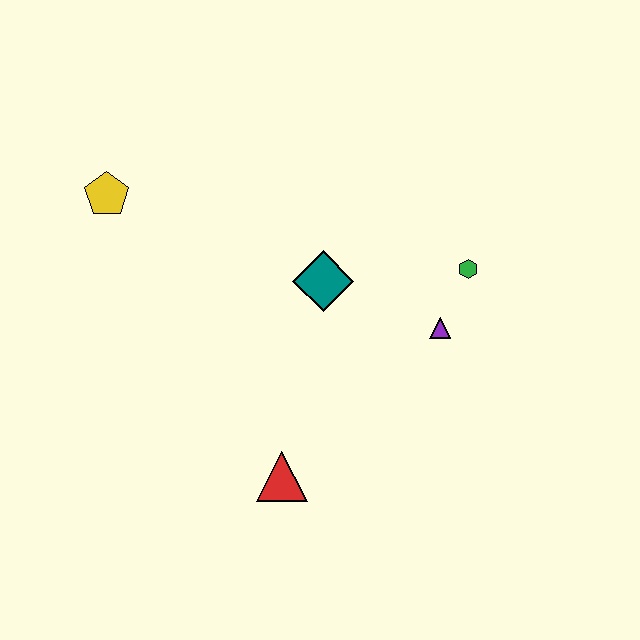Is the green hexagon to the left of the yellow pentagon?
No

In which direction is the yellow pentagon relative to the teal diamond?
The yellow pentagon is to the left of the teal diamond.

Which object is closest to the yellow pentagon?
The teal diamond is closest to the yellow pentagon.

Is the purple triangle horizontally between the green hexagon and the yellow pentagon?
Yes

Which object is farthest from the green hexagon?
The yellow pentagon is farthest from the green hexagon.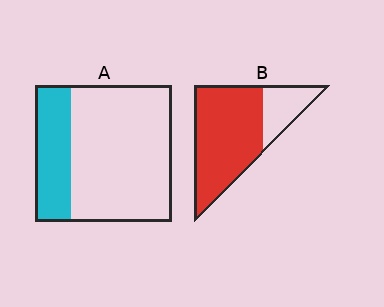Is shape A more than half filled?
No.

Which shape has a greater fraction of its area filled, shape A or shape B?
Shape B.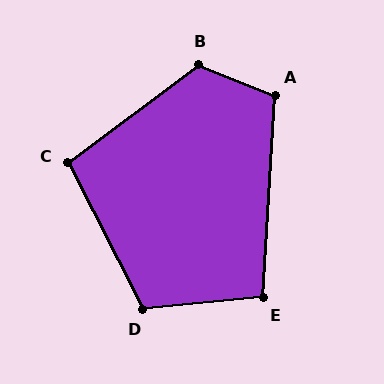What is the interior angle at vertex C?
Approximately 100 degrees (obtuse).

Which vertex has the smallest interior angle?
E, at approximately 99 degrees.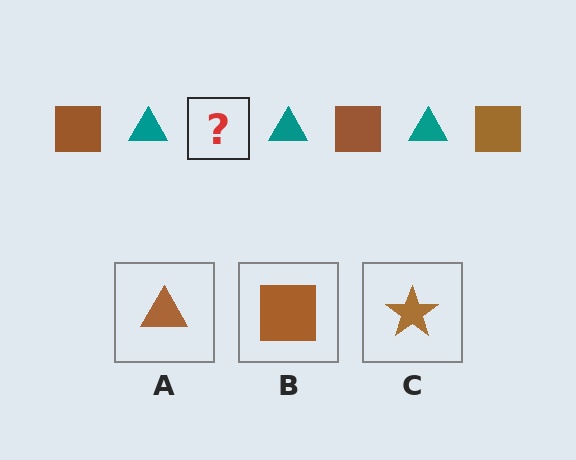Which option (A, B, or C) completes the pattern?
B.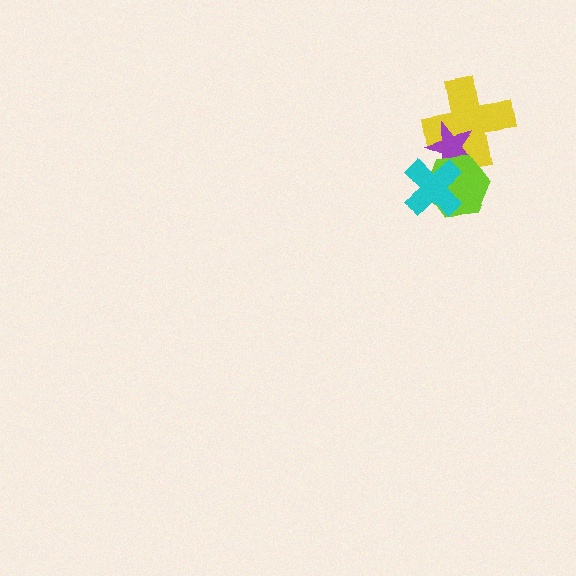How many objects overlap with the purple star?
3 objects overlap with the purple star.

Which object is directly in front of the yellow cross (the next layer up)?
The purple star is directly in front of the yellow cross.